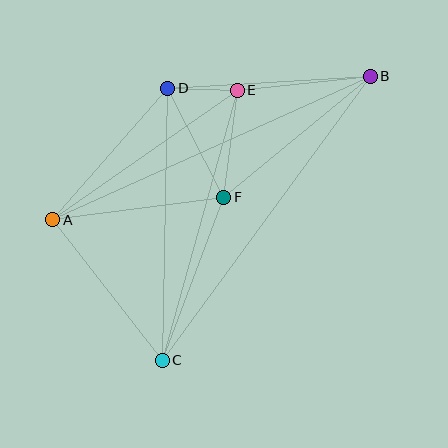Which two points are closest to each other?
Points D and E are closest to each other.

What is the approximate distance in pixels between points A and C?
The distance between A and C is approximately 178 pixels.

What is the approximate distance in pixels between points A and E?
The distance between A and E is approximately 225 pixels.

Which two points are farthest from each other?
Points B and C are farthest from each other.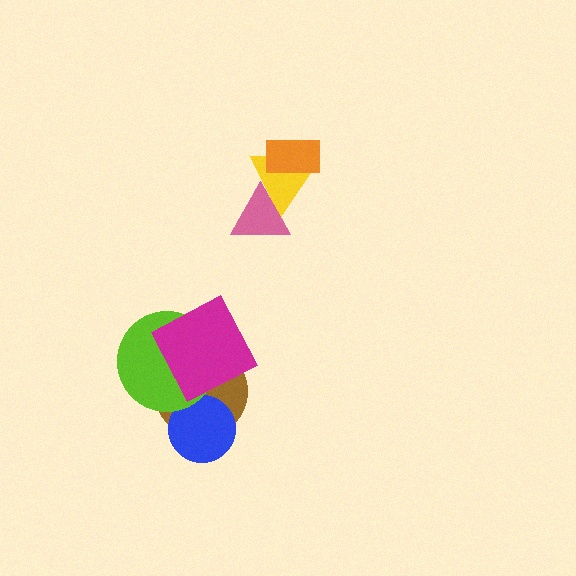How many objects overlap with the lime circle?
2 objects overlap with the lime circle.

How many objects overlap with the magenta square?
2 objects overlap with the magenta square.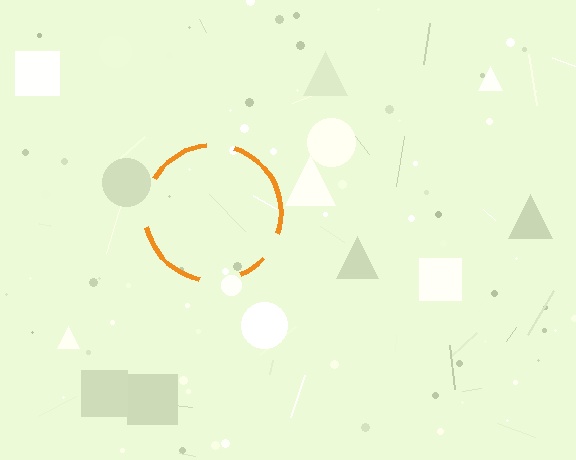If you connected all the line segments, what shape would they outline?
They would outline a circle.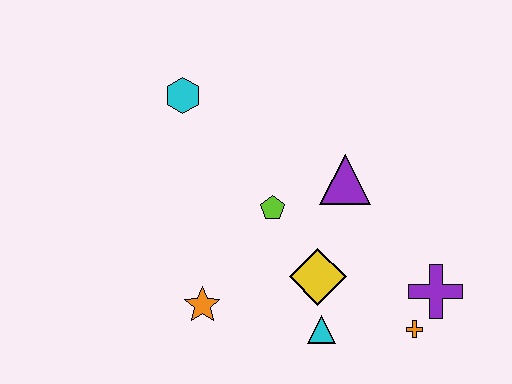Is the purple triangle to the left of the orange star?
No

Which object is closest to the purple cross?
The orange cross is closest to the purple cross.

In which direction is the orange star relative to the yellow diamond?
The orange star is to the left of the yellow diamond.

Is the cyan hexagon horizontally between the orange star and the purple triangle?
No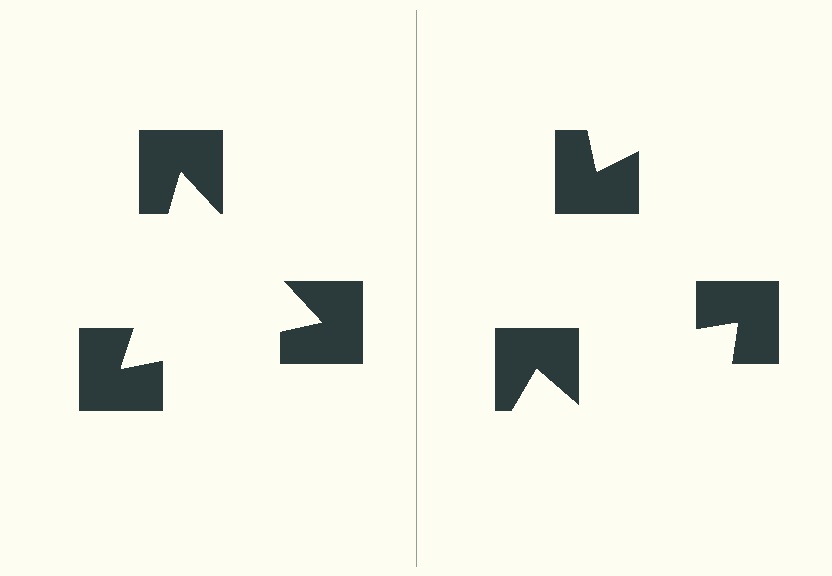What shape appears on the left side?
An illusory triangle.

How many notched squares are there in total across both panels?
6 — 3 on each side.